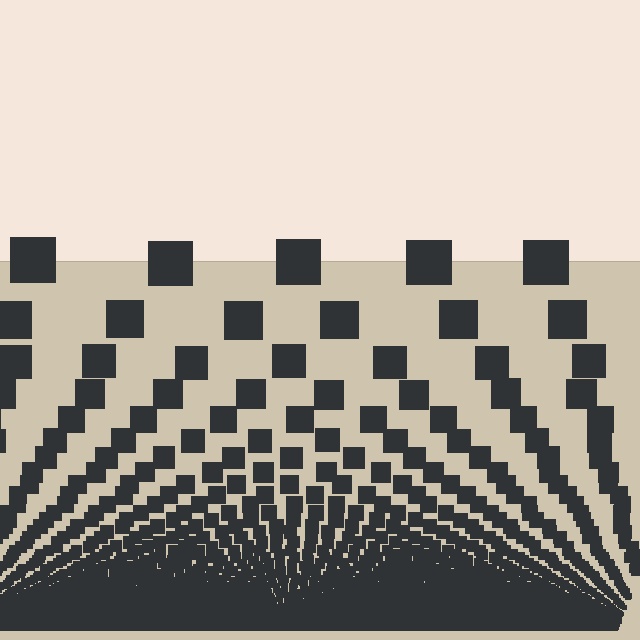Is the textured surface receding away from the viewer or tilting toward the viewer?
The surface appears to tilt toward the viewer. Texture elements get larger and sparser toward the top.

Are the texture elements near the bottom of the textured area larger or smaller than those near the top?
Smaller. The gradient is inverted — elements near the bottom are smaller and denser.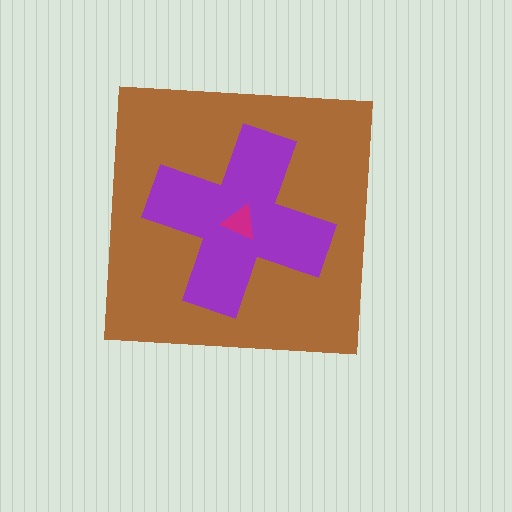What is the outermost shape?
The brown square.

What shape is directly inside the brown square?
The purple cross.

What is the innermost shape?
The magenta triangle.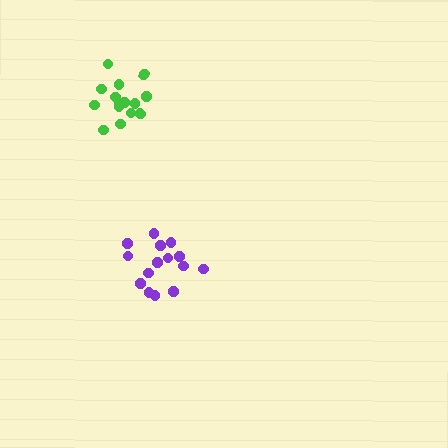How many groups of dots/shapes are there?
There are 2 groups.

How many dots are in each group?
Group 1: 15 dots, Group 2: 16 dots (31 total).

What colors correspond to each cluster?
The clusters are colored: purple, green.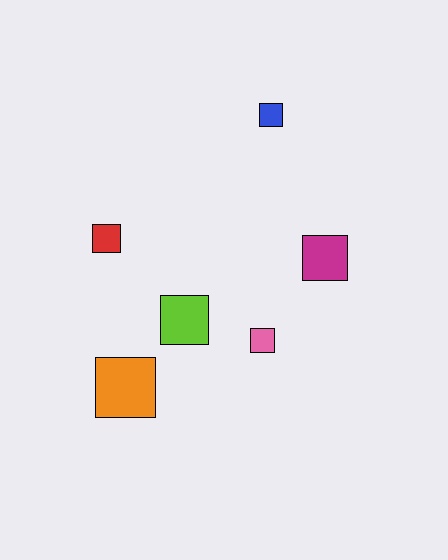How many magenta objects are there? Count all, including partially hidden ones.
There is 1 magenta object.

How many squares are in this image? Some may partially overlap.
There are 6 squares.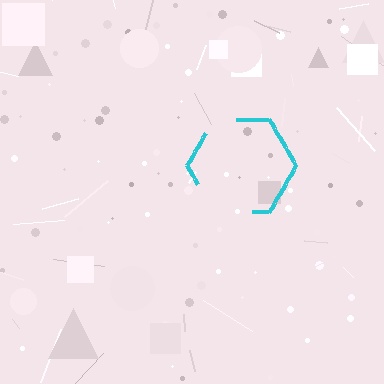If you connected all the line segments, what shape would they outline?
They would outline a hexagon.